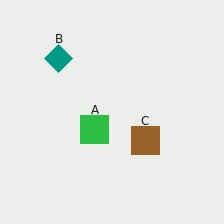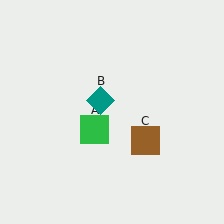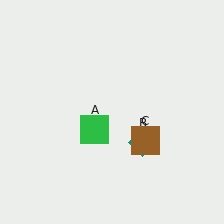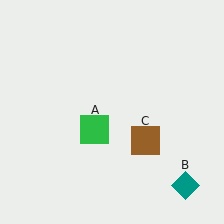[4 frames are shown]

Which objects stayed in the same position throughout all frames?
Green square (object A) and brown square (object C) remained stationary.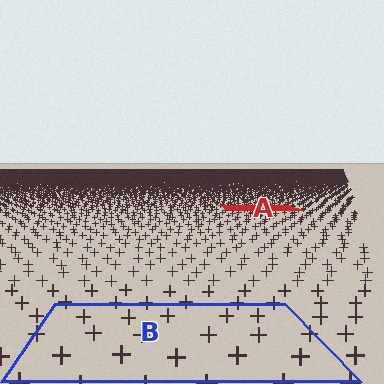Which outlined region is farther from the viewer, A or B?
Region A is farther from the viewer — the texture elements inside it appear smaller and more densely packed.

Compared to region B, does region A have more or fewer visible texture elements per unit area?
Region A has more texture elements per unit area — they are packed more densely because it is farther away.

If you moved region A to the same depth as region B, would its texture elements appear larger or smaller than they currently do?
They would appear larger. At a closer depth, the same texture elements are projected at a bigger on-screen size.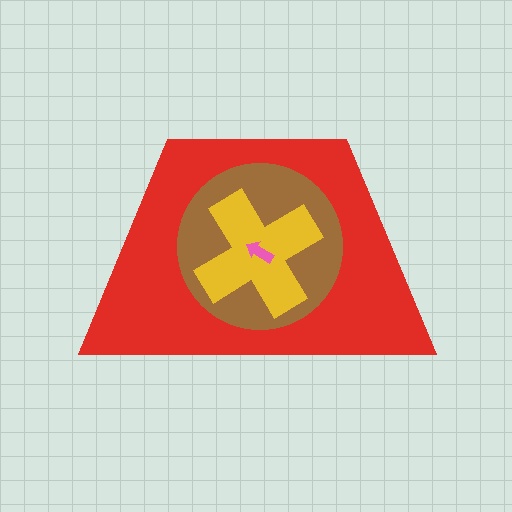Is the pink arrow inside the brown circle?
Yes.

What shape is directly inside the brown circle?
The yellow cross.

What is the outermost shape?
The red trapezoid.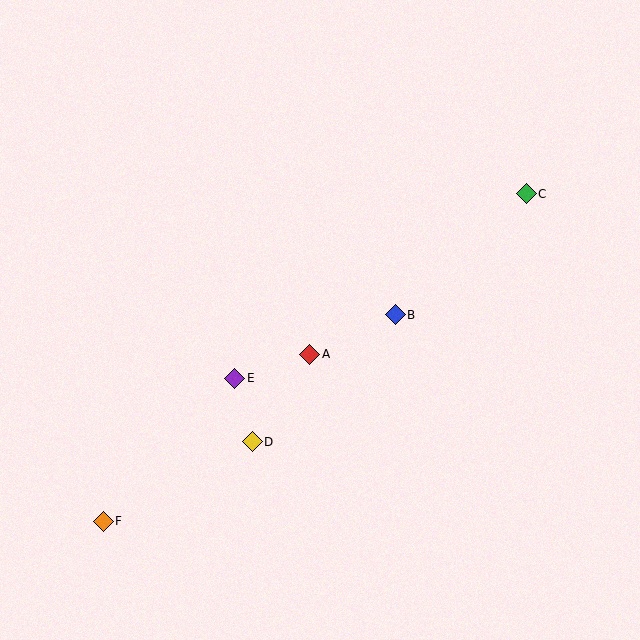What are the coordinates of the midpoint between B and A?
The midpoint between B and A is at (353, 335).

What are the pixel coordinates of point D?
Point D is at (252, 442).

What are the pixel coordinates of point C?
Point C is at (526, 194).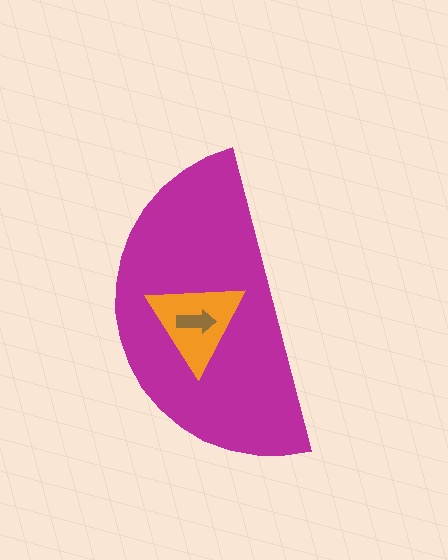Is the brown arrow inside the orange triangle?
Yes.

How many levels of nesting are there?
3.